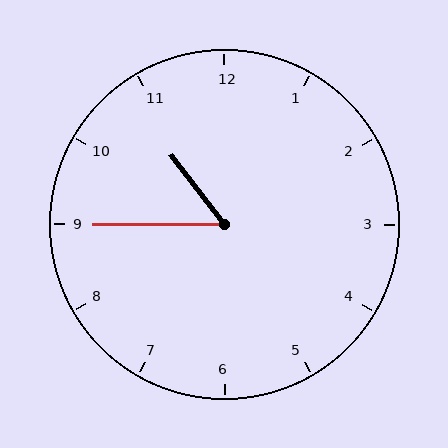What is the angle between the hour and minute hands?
Approximately 52 degrees.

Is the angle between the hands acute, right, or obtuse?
It is acute.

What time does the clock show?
10:45.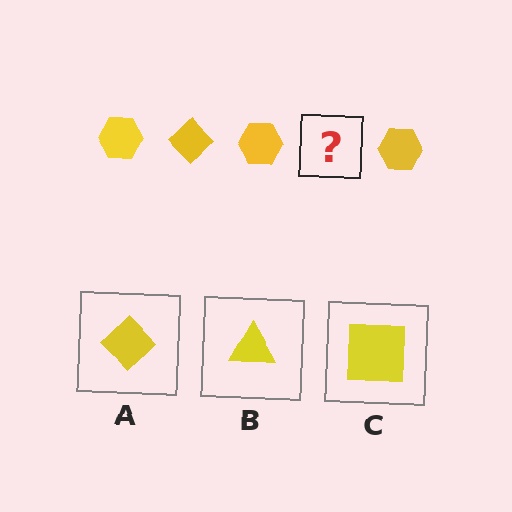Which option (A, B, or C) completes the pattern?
A.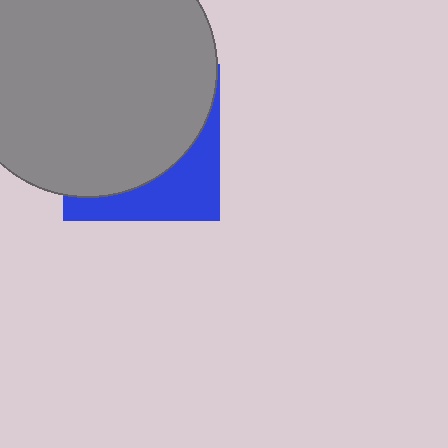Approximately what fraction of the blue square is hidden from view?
Roughly 70% of the blue square is hidden behind the gray circle.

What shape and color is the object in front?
The object in front is a gray circle.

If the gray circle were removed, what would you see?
You would see the complete blue square.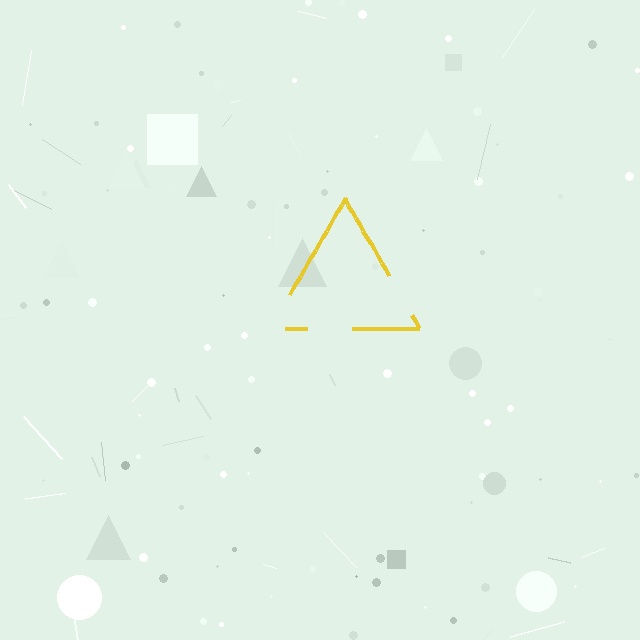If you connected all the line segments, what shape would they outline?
They would outline a triangle.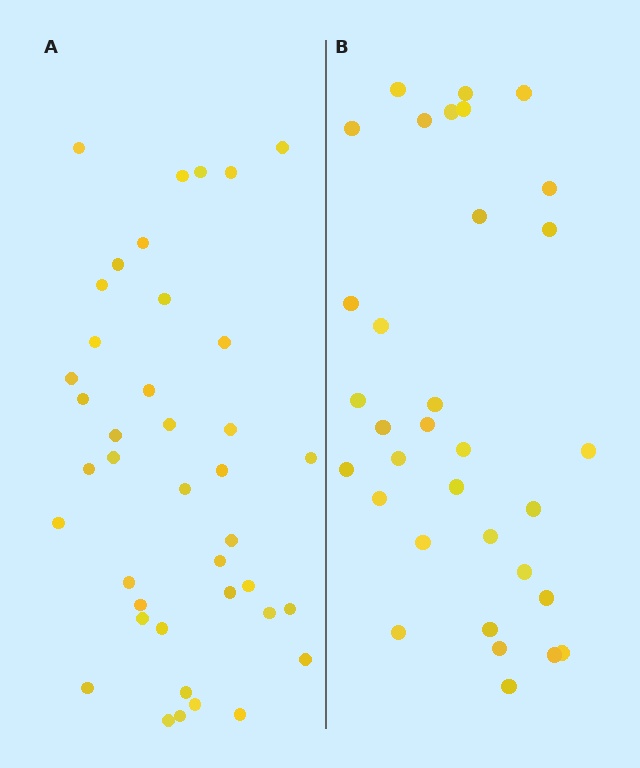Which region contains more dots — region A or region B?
Region A (the left region) has more dots.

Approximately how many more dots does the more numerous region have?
Region A has roughly 8 or so more dots than region B.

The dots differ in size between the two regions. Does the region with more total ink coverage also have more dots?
No. Region B has more total ink coverage because its dots are larger, but region A actually contains more individual dots. Total area can be misleading — the number of items is what matters here.